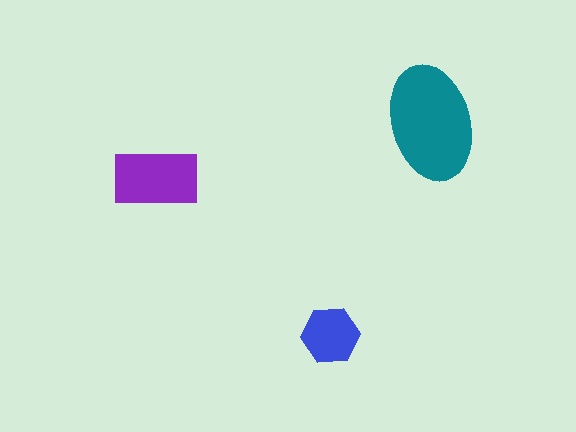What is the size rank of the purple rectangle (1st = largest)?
2nd.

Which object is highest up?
The teal ellipse is topmost.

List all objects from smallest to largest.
The blue hexagon, the purple rectangle, the teal ellipse.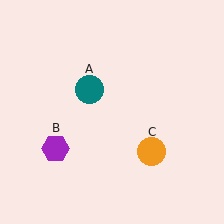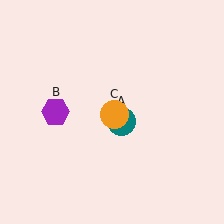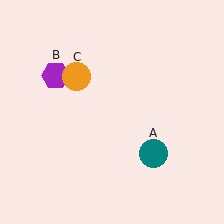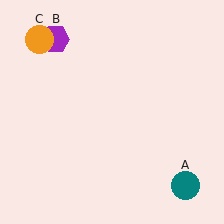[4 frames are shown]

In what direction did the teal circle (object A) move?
The teal circle (object A) moved down and to the right.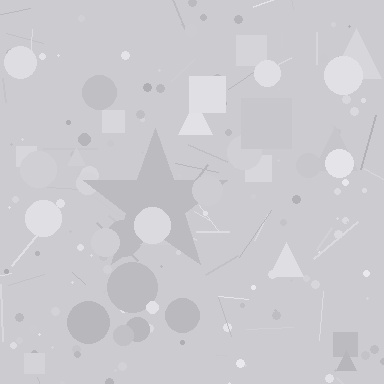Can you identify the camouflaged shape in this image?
The camouflaged shape is a star.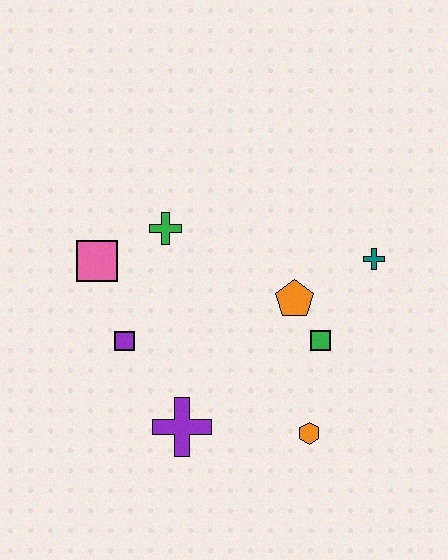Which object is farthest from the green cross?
The orange hexagon is farthest from the green cross.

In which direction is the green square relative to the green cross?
The green square is to the right of the green cross.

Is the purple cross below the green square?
Yes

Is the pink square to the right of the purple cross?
No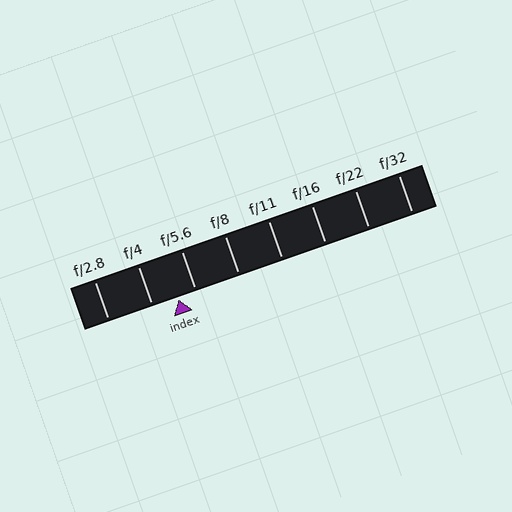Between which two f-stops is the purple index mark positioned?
The index mark is between f/4 and f/5.6.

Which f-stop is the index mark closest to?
The index mark is closest to f/5.6.